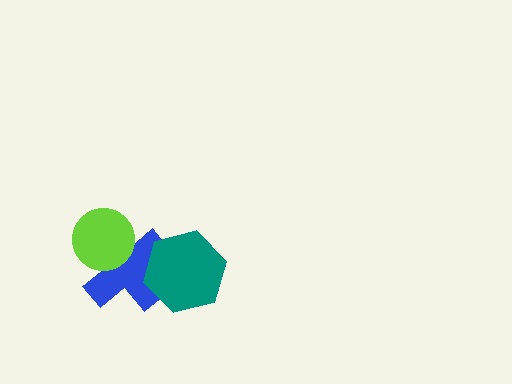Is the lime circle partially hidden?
No, no other shape covers it.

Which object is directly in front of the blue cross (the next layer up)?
The lime circle is directly in front of the blue cross.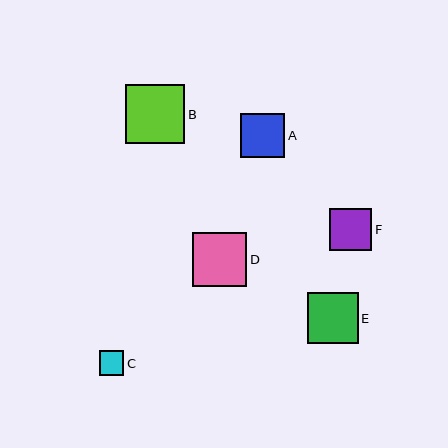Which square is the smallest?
Square C is the smallest with a size of approximately 25 pixels.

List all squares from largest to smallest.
From largest to smallest: B, D, E, A, F, C.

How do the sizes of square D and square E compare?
Square D and square E are approximately the same size.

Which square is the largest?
Square B is the largest with a size of approximately 59 pixels.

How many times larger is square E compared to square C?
Square E is approximately 2.0 times the size of square C.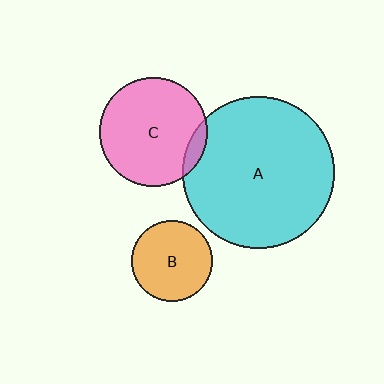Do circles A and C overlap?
Yes.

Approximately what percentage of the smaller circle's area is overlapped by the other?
Approximately 10%.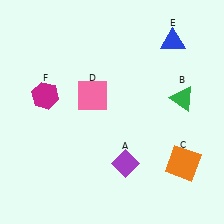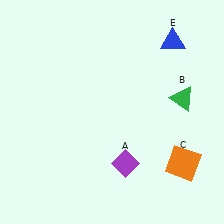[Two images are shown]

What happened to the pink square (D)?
The pink square (D) was removed in Image 2. It was in the top-left area of Image 1.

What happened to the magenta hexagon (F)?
The magenta hexagon (F) was removed in Image 2. It was in the top-left area of Image 1.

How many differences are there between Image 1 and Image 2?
There are 2 differences between the two images.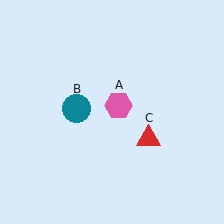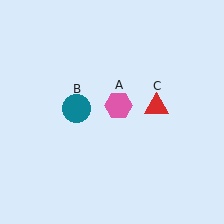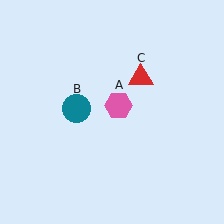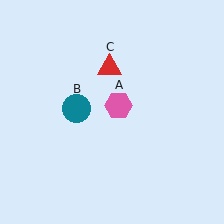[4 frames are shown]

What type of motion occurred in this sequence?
The red triangle (object C) rotated counterclockwise around the center of the scene.